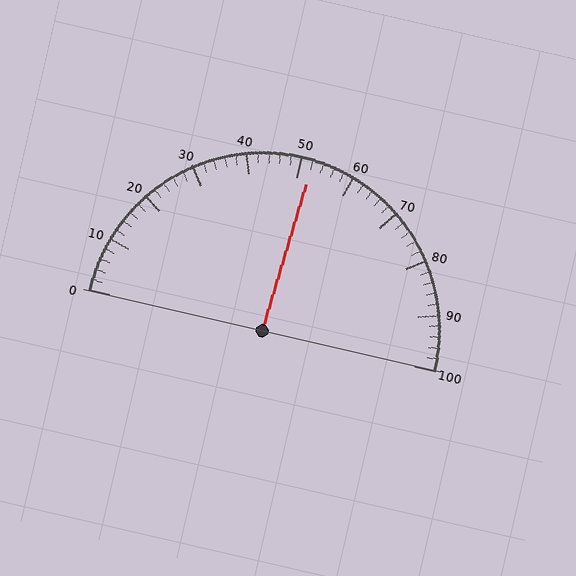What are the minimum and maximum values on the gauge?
The gauge ranges from 0 to 100.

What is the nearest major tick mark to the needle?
The nearest major tick mark is 50.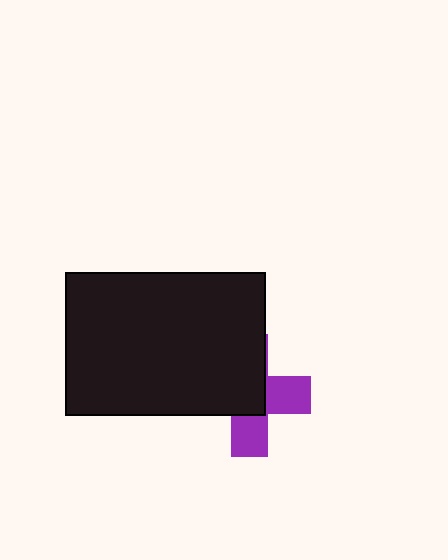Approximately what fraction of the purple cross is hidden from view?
Roughly 57% of the purple cross is hidden behind the black rectangle.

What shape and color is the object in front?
The object in front is a black rectangle.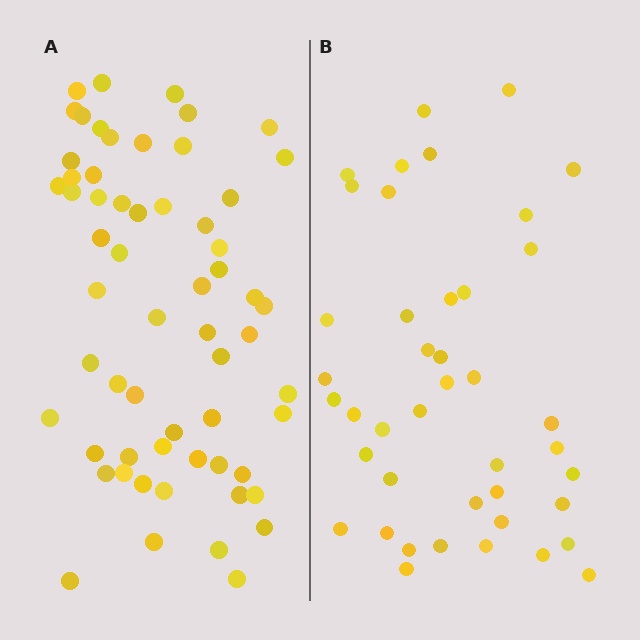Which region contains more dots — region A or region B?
Region A (the left region) has more dots.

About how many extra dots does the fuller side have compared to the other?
Region A has approximately 20 more dots than region B.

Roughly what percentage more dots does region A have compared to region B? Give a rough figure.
About 45% more.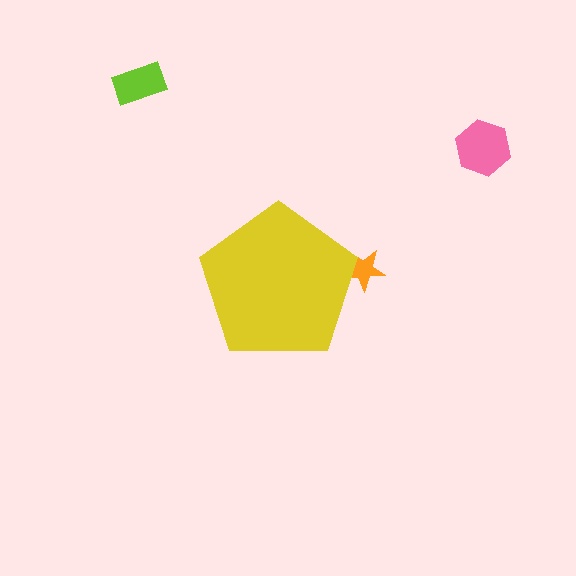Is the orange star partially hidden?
Yes, the orange star is partially hidden behind the yellow pentagon.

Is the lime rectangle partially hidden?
No, the lime rectangle is fully visible.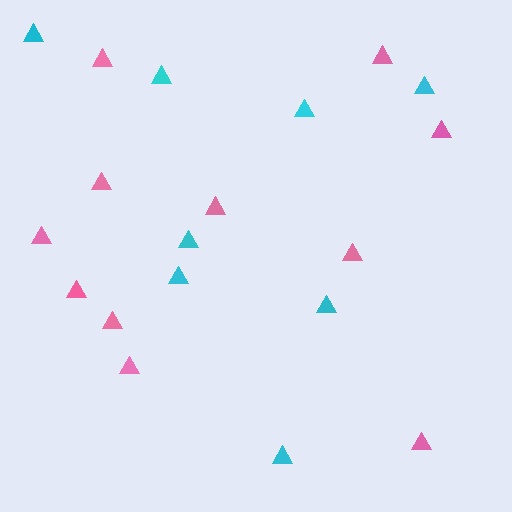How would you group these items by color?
There are 2 groups: one group of cyan triangles (8) and one group of pink triangles (11).